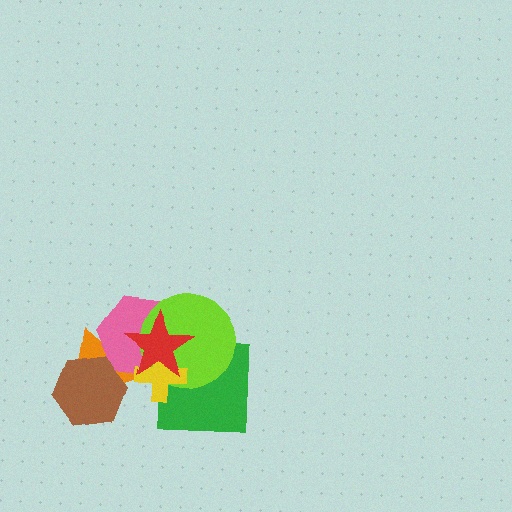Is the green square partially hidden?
Yes, it is partially covered by another shape.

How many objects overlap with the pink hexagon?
4 objects overlap with the pink hexagon.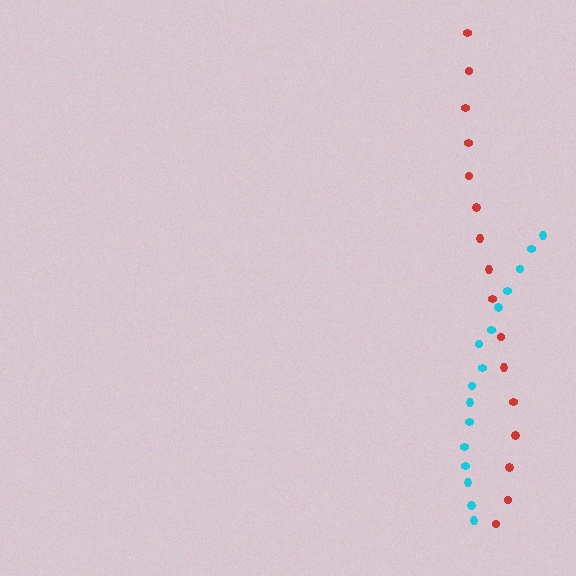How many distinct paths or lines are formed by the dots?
There are 2 distinct paths.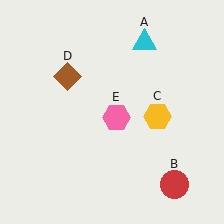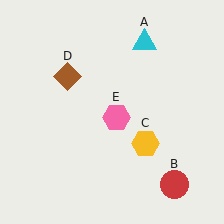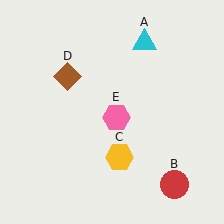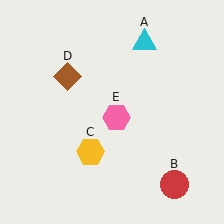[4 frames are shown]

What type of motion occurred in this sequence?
The yellow hexagon (object C) rotated clockwise around the center of the scene.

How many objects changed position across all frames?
1 object changed position: yellow hexagon (object C).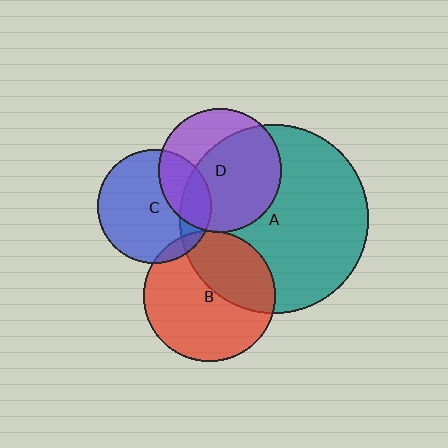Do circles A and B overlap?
Yes.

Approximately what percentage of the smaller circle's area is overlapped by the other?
Approximately 35%.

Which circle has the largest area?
Circle A (teal).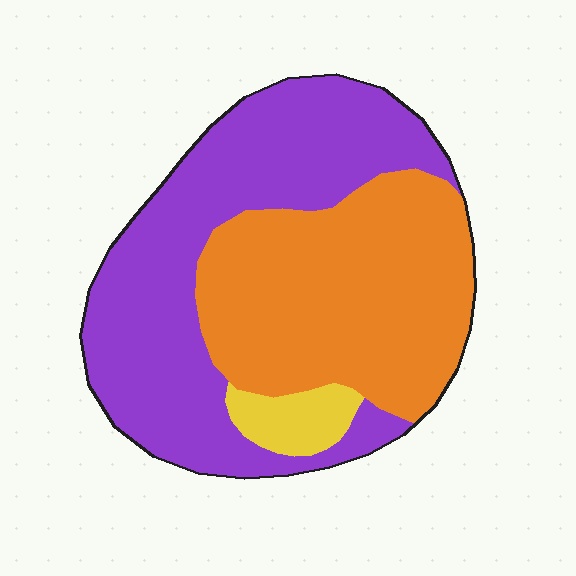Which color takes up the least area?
Yellow, at roughly 5%.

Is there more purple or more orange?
Purple.